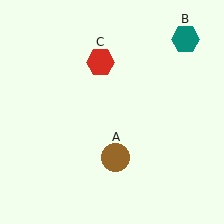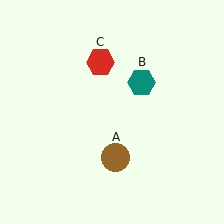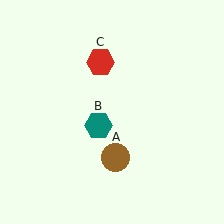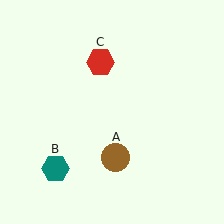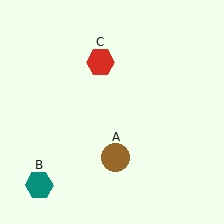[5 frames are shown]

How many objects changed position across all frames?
1 object changed position: teal hexagon (object B).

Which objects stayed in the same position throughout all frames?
Brown circle (object A) and red hexagon (object C) remained stationary.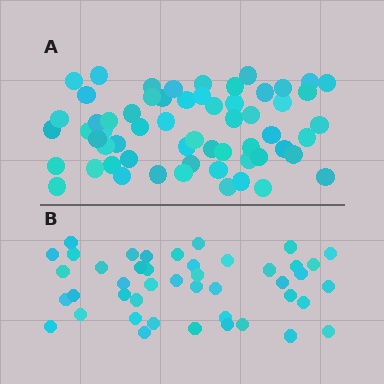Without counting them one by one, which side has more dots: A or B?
Region A (the top region) has more dots.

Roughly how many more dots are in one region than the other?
Region A has approximately 15 more dots than region B.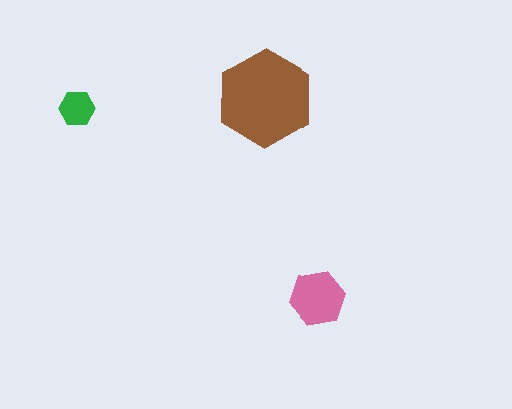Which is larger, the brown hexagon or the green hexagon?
The brown one.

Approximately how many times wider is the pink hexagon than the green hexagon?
About 1.5 times wider.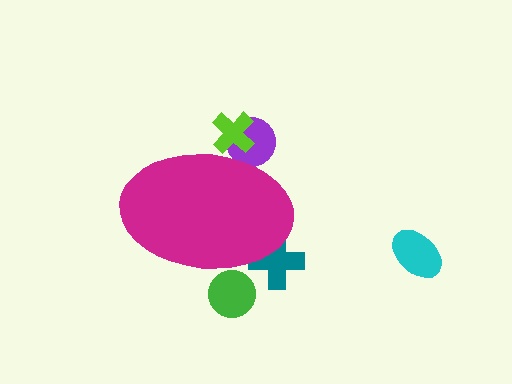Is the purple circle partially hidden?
Yes, the purple circle is partially hidden behind the magenta ellipse.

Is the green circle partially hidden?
Yes, the green circle is partially hidden behind the magenta ellipse.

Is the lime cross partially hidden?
Yes, the lime cross is partially hidden behind the magenta ellipse.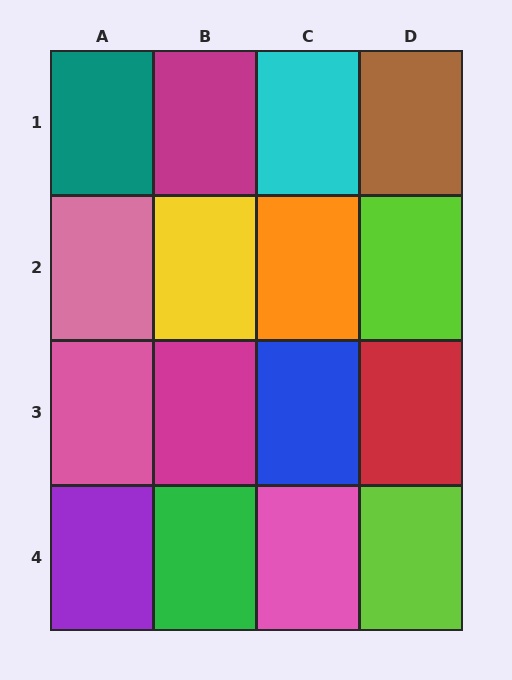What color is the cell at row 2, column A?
Pink.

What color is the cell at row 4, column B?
Green.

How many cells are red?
1 cell is red.